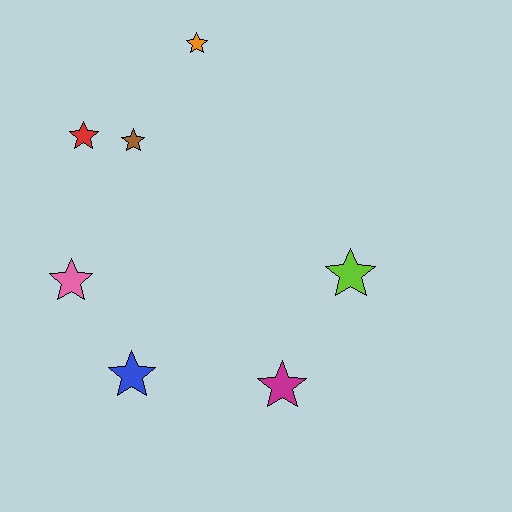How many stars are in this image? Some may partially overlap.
There are 7 stars.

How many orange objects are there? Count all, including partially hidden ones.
There is 1 orange object.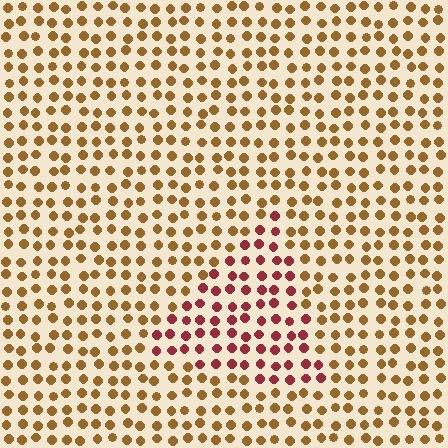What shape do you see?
I see a triangle.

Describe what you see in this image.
The image is filled with small brown elements in a uniform arrangement. A triangle-shaped region is visible where the elements are tinted to a slightly different hue, forming a subtle color boundary.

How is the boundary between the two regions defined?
The boundary is defined purely by a slight shift in hue (about 45 degrees). Spacing, size, and orientation are identical on both sides.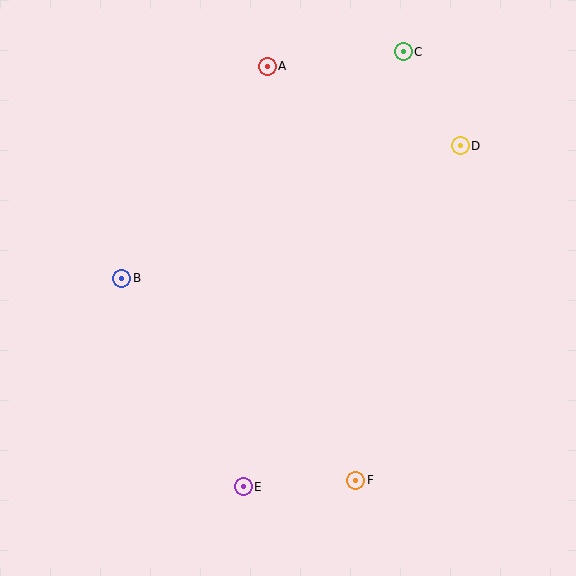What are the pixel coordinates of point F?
Point F is at (356, 480).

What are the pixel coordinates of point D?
Point D is at (460, 146).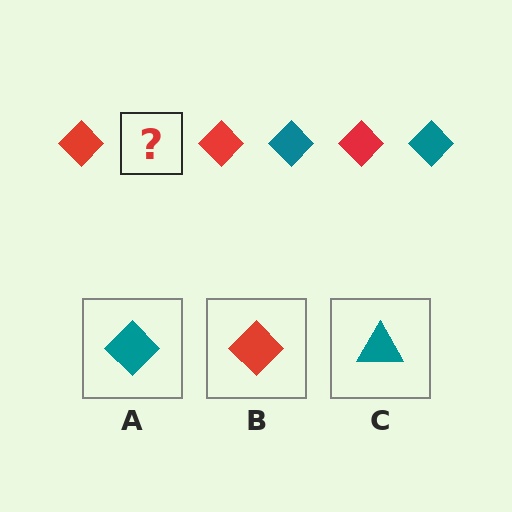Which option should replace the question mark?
Option A.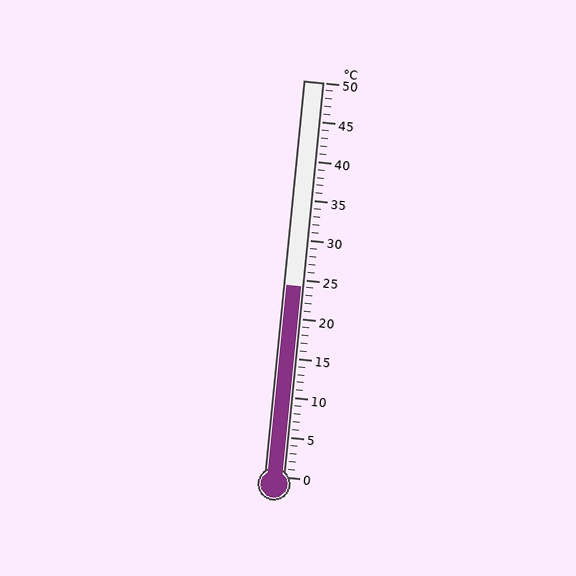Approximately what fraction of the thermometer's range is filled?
The thermometer is filled to approximately 50% of its range.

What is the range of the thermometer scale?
The thermometer scale ranges from 0°C to 50°C.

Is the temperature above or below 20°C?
The temperature is above 20°C.